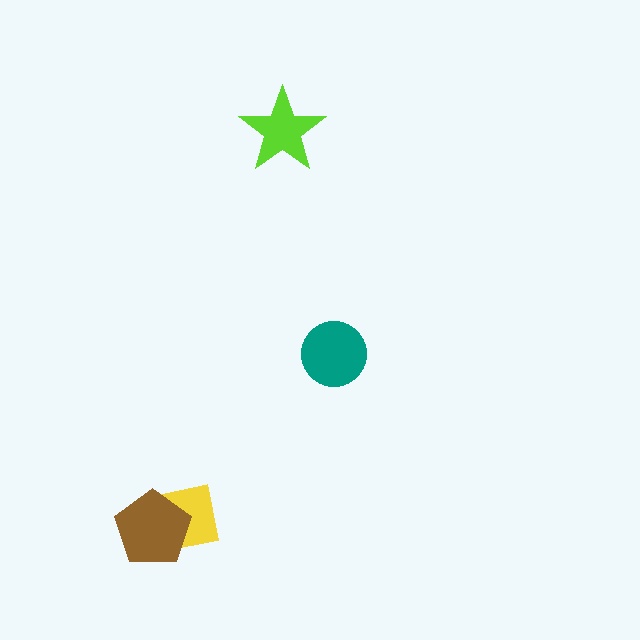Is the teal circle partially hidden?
No, no other shape covers it.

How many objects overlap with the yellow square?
1 object overlaps with the yellow square.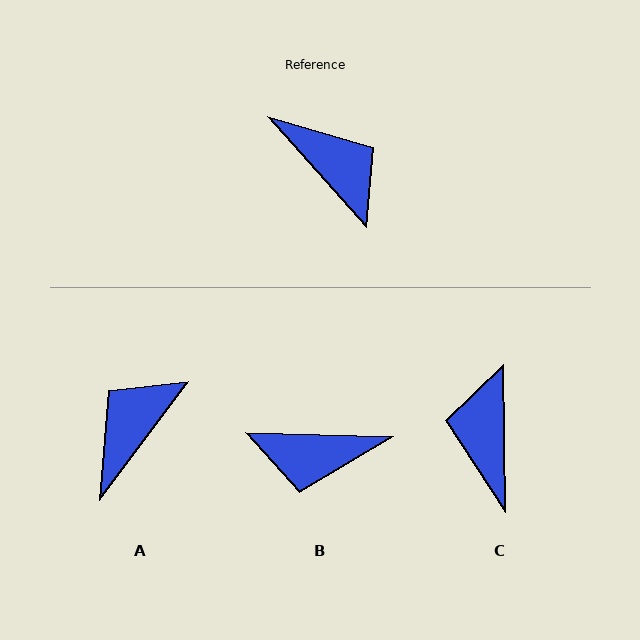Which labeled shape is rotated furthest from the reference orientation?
C, about 139 degrees away.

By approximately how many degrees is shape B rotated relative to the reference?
Approximately 133 degrees clockwise.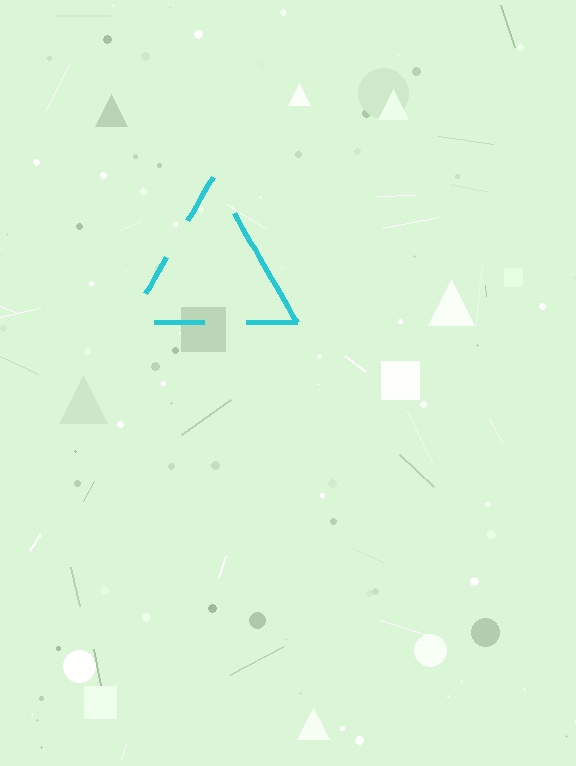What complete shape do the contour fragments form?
The contour fragments form a triangle.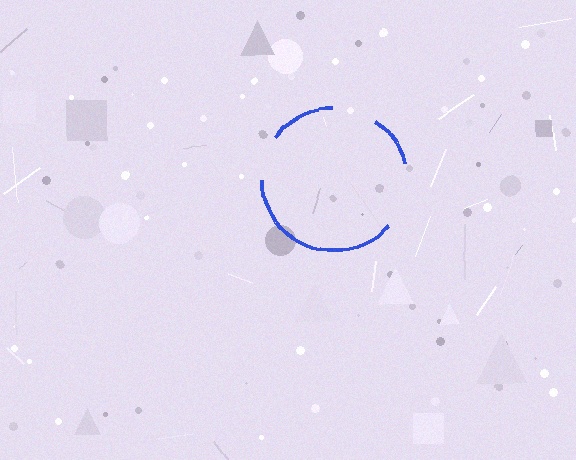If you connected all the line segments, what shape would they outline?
They would outline a circle.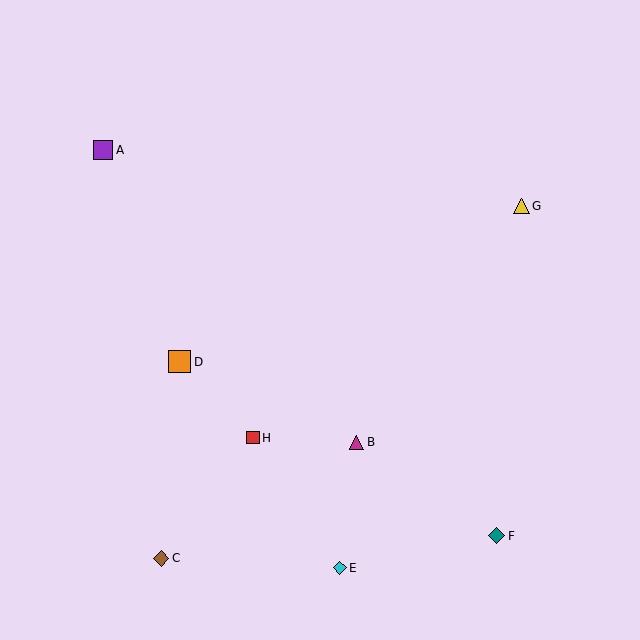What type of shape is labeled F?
Shape F is a teal diamond.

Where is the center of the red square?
The center of the red square is at (253, 438).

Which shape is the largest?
The orange square (labeled D) is the largest.